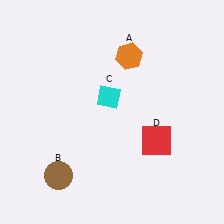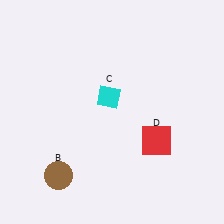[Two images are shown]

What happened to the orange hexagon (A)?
The orange hexagon (A) was removed in Image 2. It was in the top-right area of Image 1.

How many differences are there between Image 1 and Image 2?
There is 1 difference between the two images.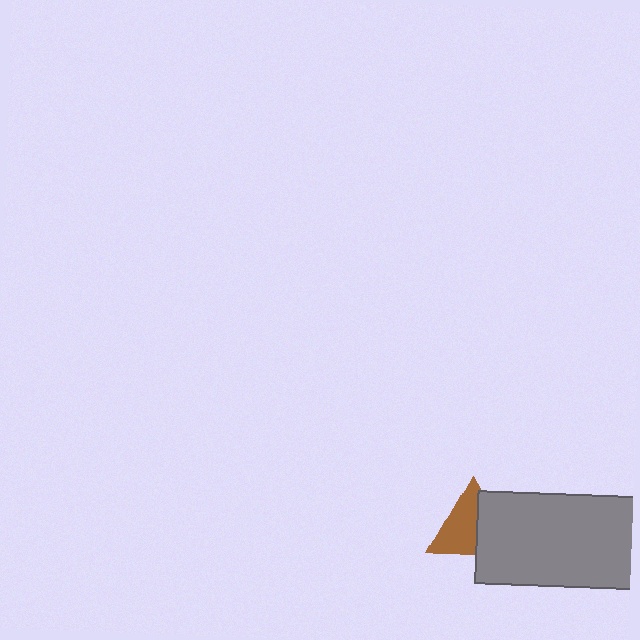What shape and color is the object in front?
The object in front is a gray rectangle.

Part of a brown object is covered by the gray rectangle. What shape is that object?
It is a triangle.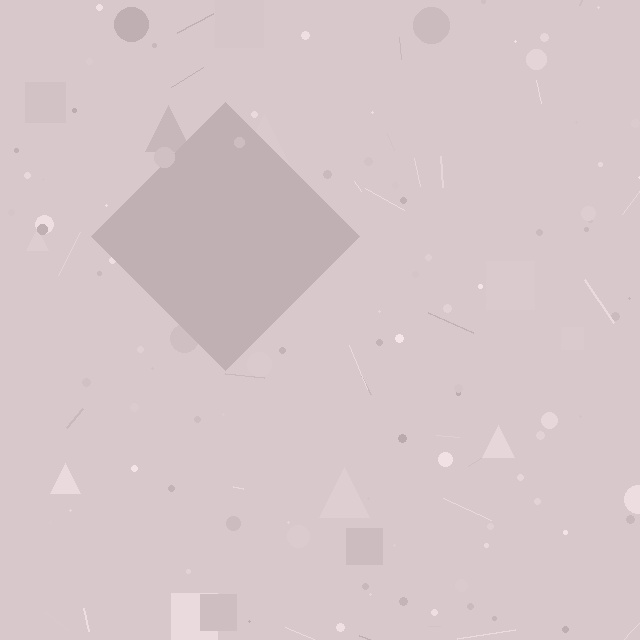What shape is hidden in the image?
A diamond is hidden in the image.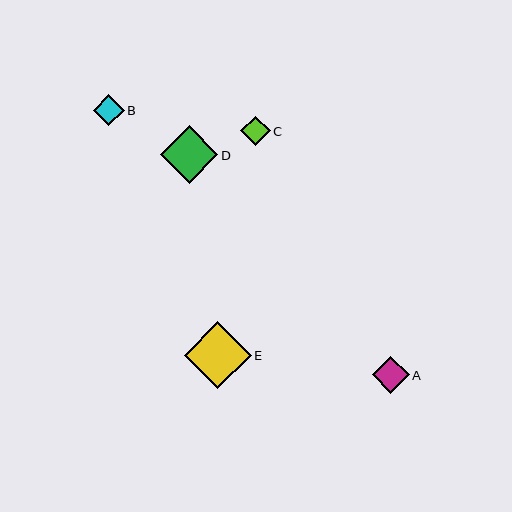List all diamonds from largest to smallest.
From largest to smallest: E, D, A, B, C.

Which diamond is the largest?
Diamond E is the largest with a size of approximately 67 pixels.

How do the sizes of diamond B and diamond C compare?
Diamond B and diamond C are approximately the same size.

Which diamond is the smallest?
Diamond C is the smallest with a size of approximately 30 pixels.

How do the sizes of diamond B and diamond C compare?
Diamond B and diamond C are approximately the same size.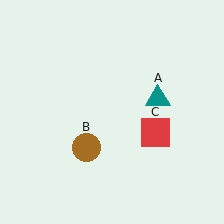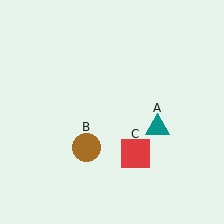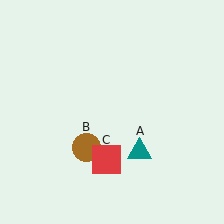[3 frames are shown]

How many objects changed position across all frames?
2 objects changed position: teal triangle (object A), red square (object C).